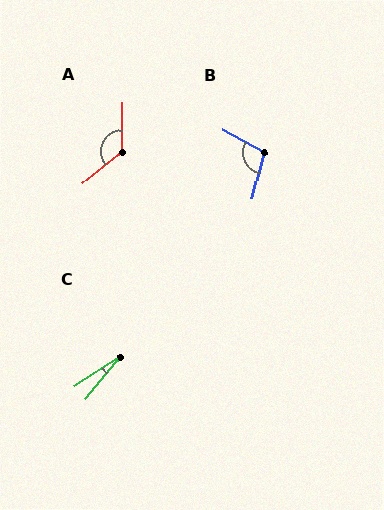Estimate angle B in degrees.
Approximately 106 degrees.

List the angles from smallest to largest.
C (18°), B (106°), A (129°).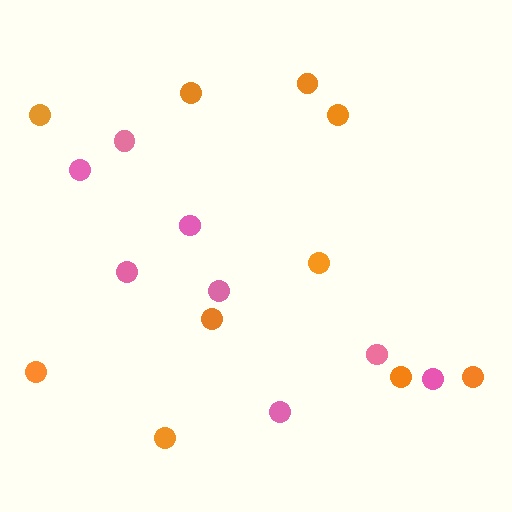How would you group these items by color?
There are 2 groups: one group of orange circles (10) and one group of pink circles (8).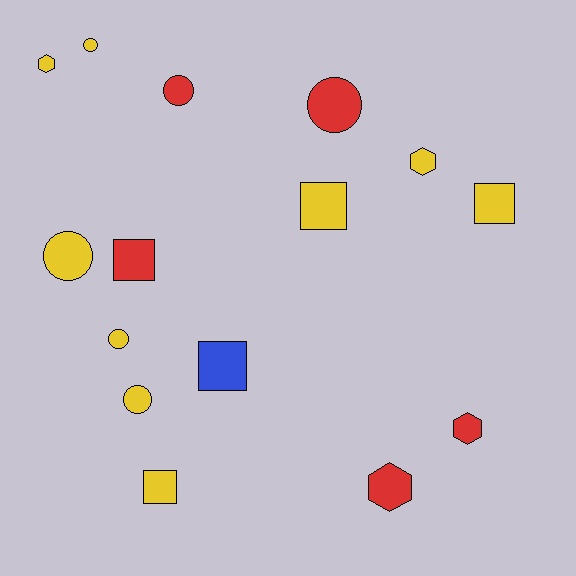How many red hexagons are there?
There are 2 red hexagons.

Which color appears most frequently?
Yellow, with 9 objects.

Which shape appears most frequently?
Circle, with 6 objects.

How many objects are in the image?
There are 15 objects.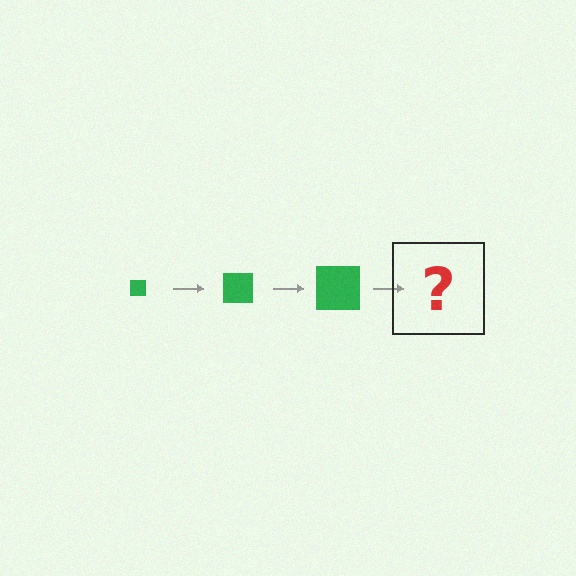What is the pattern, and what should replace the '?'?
The pattern is that the square gets progressively larger each step. The '?' should be a green square, larger than the previous one.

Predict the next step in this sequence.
The next step is a green square, larger than the previous one.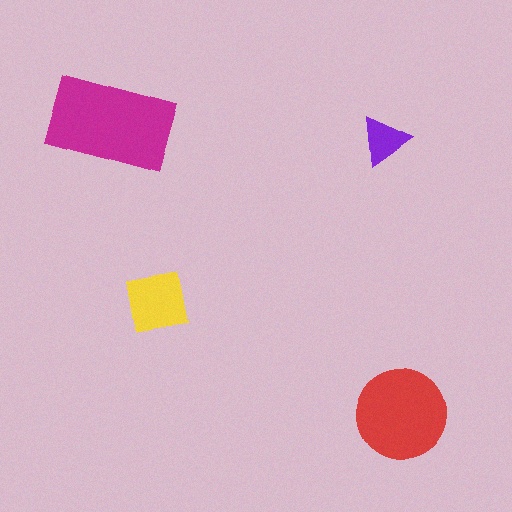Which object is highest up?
The magenta rectangle is topmost.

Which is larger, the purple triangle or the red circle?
The red circle.